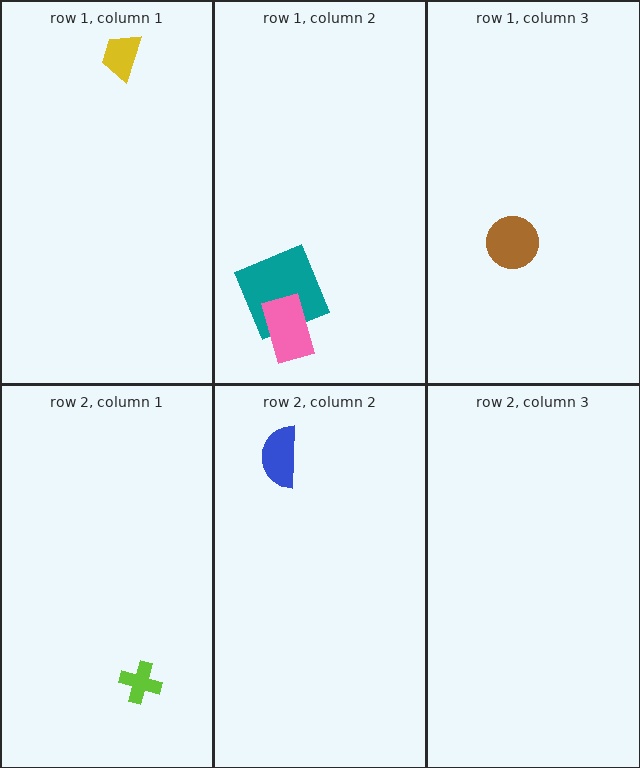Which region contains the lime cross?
The row 2, column 1 region.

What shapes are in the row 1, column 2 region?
The teal square, the pink rectangle.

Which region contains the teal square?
The row 1, column 2 region.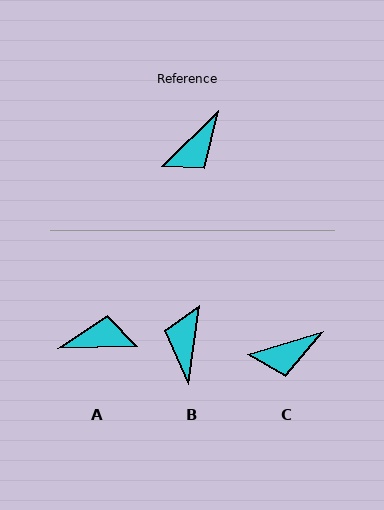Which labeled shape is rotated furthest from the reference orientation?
B, about 143 degrees away.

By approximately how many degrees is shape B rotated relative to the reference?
Approximately 143 degrees clockwise.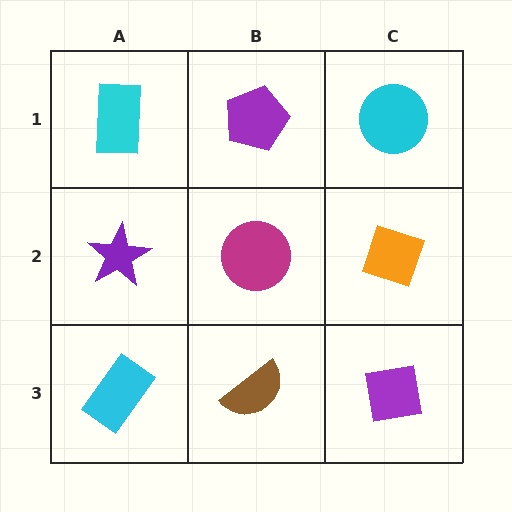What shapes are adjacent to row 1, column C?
An orange diamond (row 2, column C), a purple pentagon (row 1, column B).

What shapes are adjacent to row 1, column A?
A purple star (row 2, column A), a purple pentagon (row 1, column B).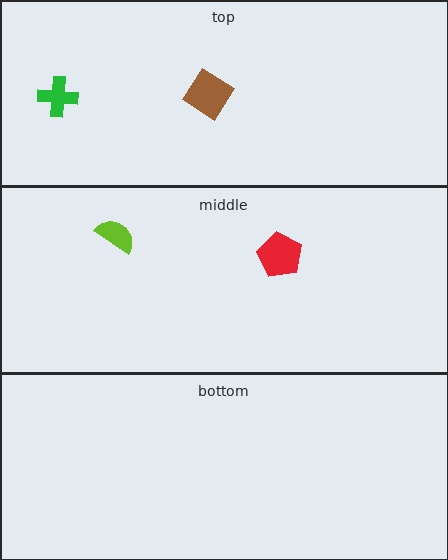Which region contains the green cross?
The top region.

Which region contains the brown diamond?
The top region.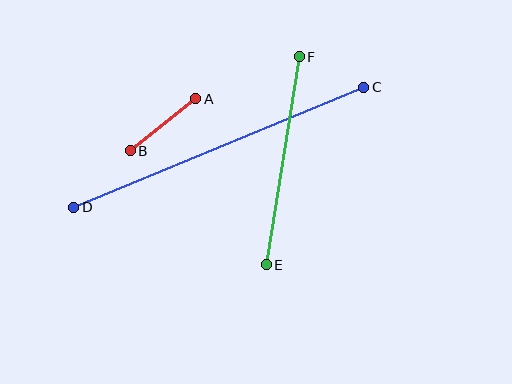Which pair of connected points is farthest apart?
Points C and D are farthest apart.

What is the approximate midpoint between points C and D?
The midpoint is at approximately (219, 147) pixels.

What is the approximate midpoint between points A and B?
The midpoint is at approximately (163, 125) pixels.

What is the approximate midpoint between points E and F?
The midpoint is at approximately (283, 161) pixels.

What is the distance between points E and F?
The distance is approximately 211 pixels.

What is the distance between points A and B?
The distance is approximately 84 pixels.